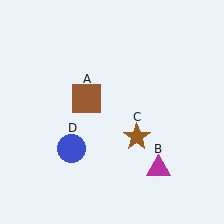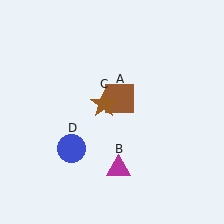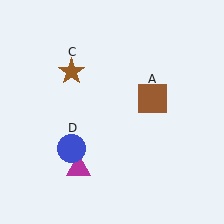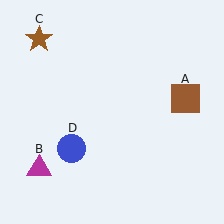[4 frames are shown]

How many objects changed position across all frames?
3 objects changed position: brown square (object A), magenta triangle (object B), brown star (object C).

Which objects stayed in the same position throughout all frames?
Blue circle (object D) remained stationary.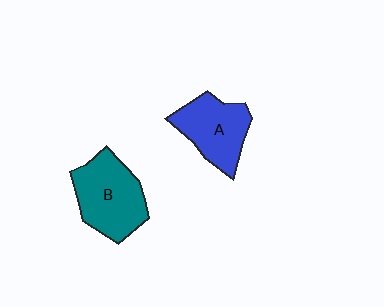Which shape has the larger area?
Shape B (teal).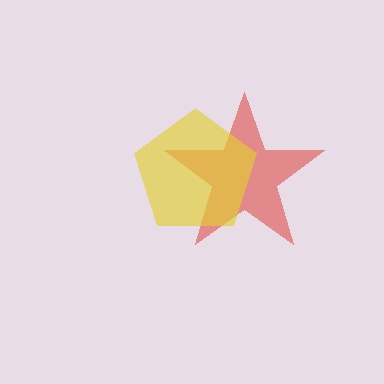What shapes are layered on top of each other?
The layered shapes are: a red star, a yellow pentagon.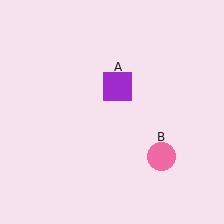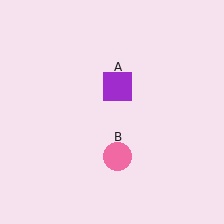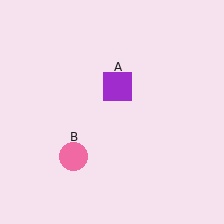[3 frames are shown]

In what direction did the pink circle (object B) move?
The pink circle (object B) moved left.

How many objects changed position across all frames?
1 object changed position: pink circle (object B).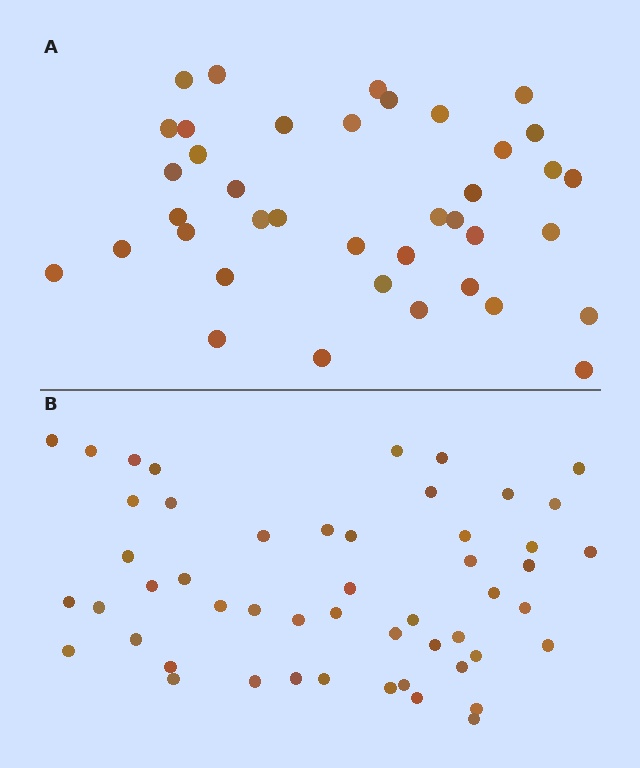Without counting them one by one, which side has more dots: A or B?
Region B (the bottom region) has more dots.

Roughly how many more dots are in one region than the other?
Region B has roughly 12 or so more dots than region A.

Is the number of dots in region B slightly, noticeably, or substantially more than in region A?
Region B has noticeably more, but not dramatically so. The ratio is roughly 1.3 to 1.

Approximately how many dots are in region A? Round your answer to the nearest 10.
About 40 dots. (The exact count is 39, which rounds to 40.)